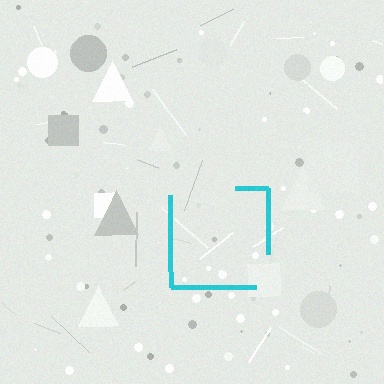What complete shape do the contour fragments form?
The contour fragments form a square.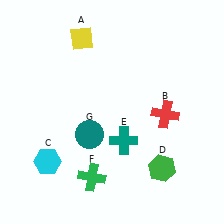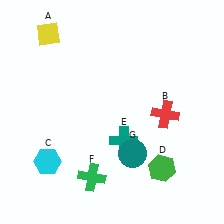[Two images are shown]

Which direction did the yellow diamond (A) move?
The yellow diamond (A) moved left.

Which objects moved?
The objects that moved are: the yellow diamond (A), the teal circle (G).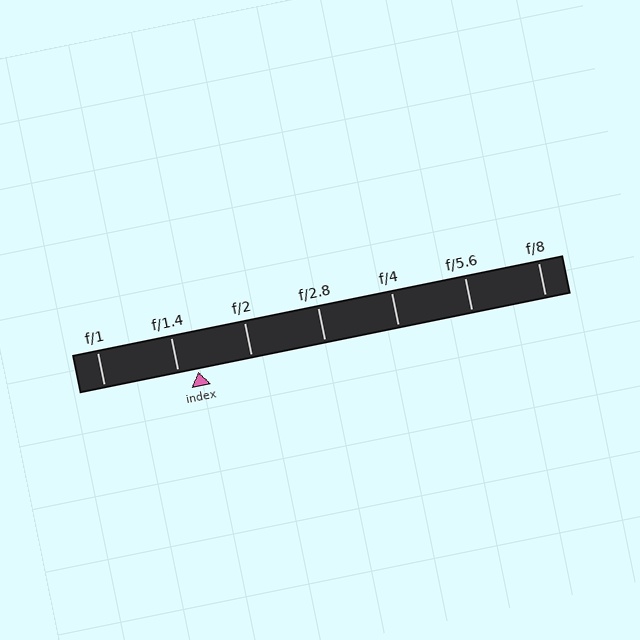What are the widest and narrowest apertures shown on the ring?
The widest aperture shown is f/1 and the narrowest is f/8.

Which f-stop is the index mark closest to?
The index mark is closest to f/1.4.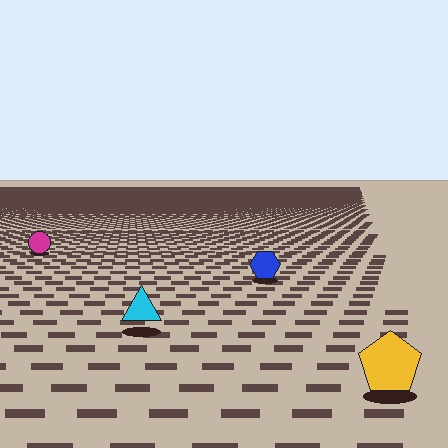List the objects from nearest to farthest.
From nearest to farthest: the yellow pentagon, the cyan triangle, the blue hexagon, the magenta circle.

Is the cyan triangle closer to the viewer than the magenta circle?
Yes. The cyan triangle is closer — you can tell from the texture gradient: the ground texture is coarser near it.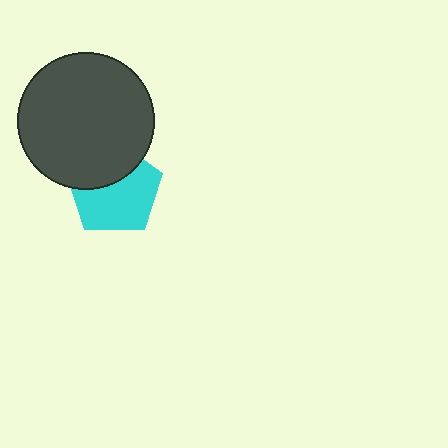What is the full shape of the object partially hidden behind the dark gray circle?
The partially hidden object is a cyan pentagon.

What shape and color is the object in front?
The object in front is a dark gray circle.